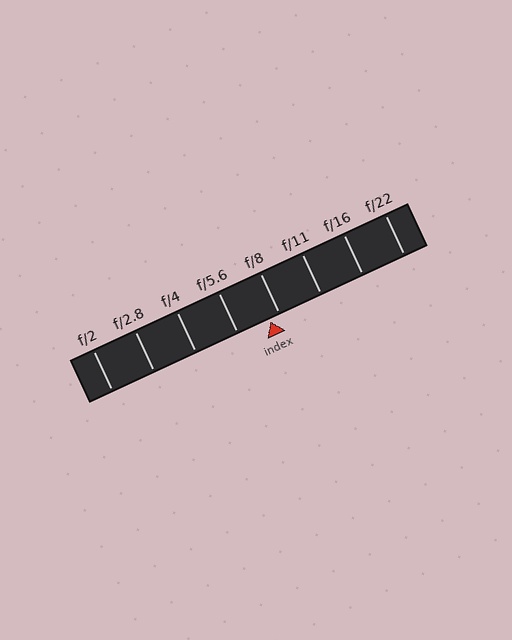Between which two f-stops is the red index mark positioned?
The index mark is between f/5.6 and f/8.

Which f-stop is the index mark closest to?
The index mark is closest to f/8.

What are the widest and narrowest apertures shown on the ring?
The widest aperture shown is f/2 and the narrowest is f/22.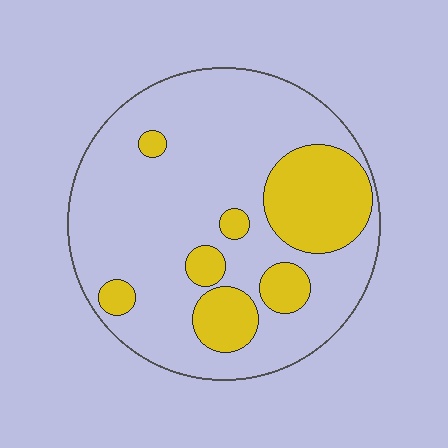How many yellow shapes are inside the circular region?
7.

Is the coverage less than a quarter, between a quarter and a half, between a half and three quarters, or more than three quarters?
Less than a quarter.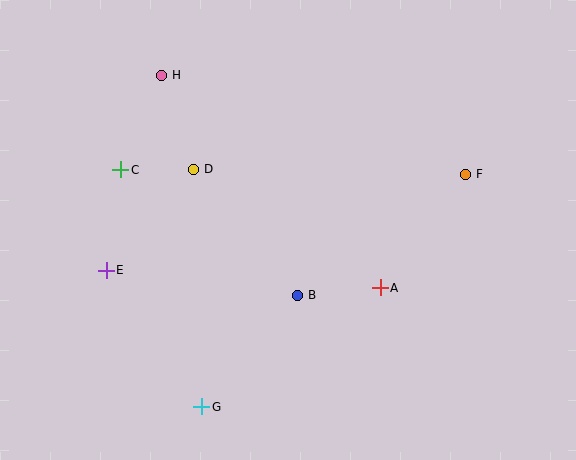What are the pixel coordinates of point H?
Point H is at (162, 76).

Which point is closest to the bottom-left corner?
Point G is closest to the bottom-left corner.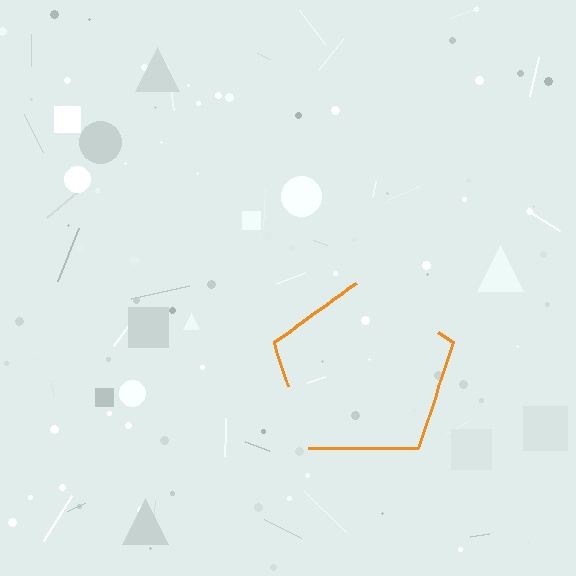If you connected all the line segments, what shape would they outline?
They would outline a pentagon.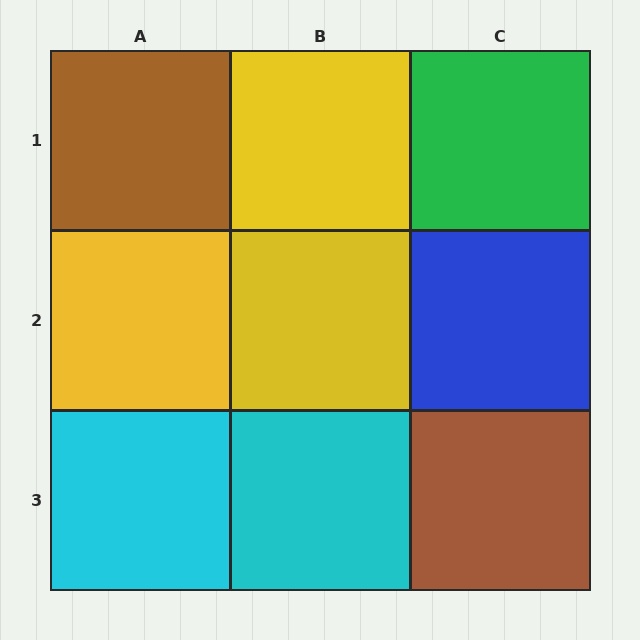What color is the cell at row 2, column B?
Yellow.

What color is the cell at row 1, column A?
Brown.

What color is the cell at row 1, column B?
Yellow.